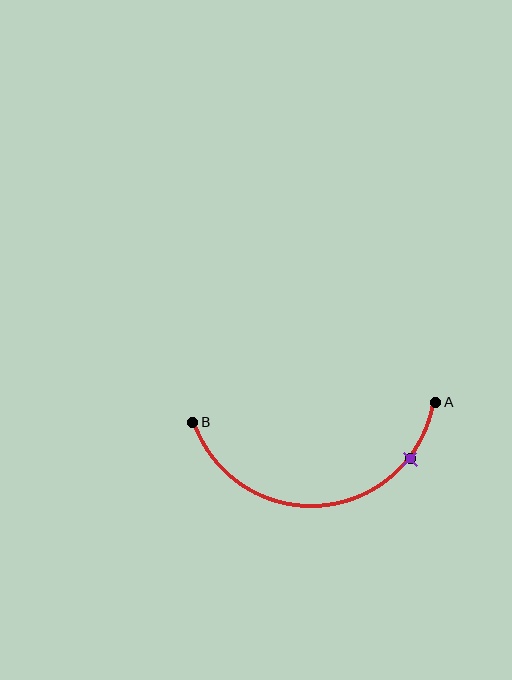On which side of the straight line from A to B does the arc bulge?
The arc bulges below the straight line connecting A and B.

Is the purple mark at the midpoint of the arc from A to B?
No. The purple mark lies on the arc but is closer to endpoint A. The arc midpoint would be at the point on the curve equidistant along the arc from both A and B.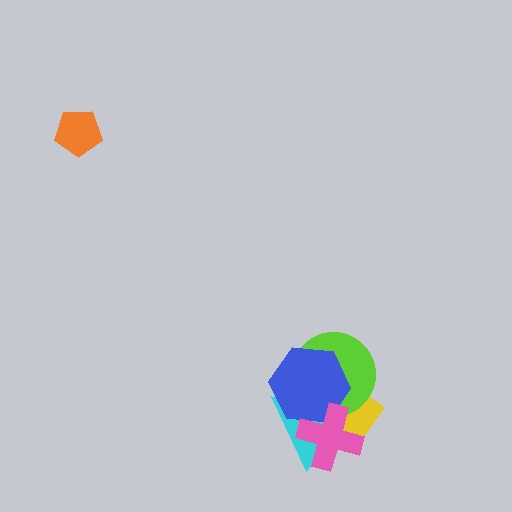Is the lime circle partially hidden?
Yes, it is partially covered by another shape.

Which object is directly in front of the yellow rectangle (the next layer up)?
The cyan triangle is directly in front of the yellow rectangle.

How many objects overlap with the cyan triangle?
4 objects overlap with the cyan triangle.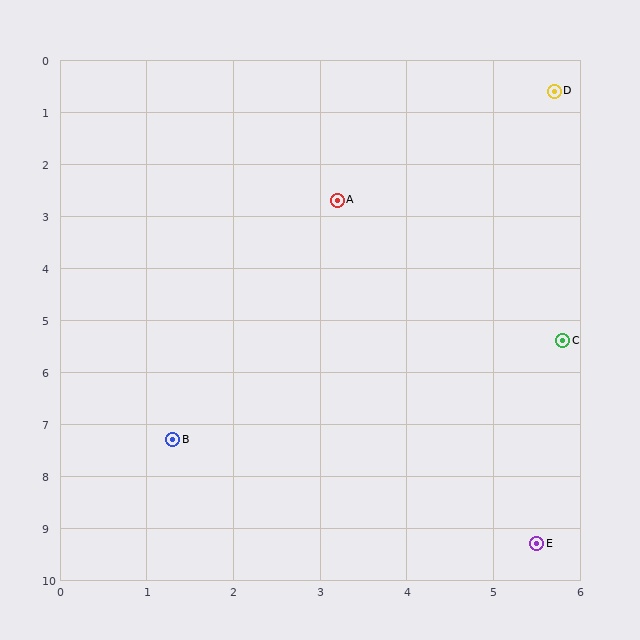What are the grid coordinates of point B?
Point B is at approximately (1.3, 7.3).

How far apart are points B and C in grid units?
Points B and C are about 4.9 grid units apart.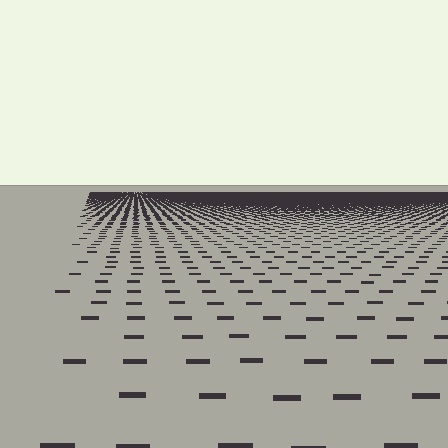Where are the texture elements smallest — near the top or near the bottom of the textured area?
Near the top.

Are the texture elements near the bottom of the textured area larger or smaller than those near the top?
Larger. Near the bottom, elements are closer to the viewer and appear at a bigger on-screen size.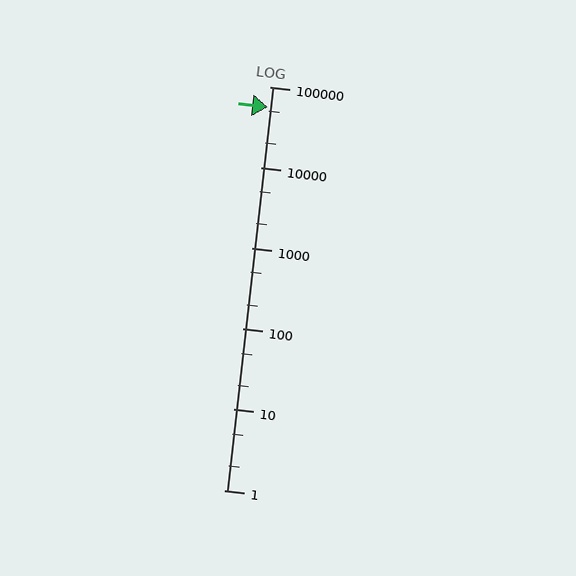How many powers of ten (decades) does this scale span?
The scale spans 5 decades, from 1 to 100000.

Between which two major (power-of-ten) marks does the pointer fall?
The pointer is between 10000 and 100000.